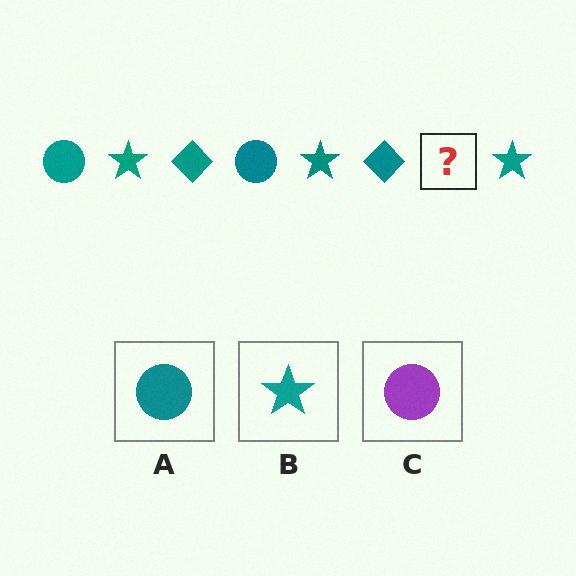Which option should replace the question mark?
Option A.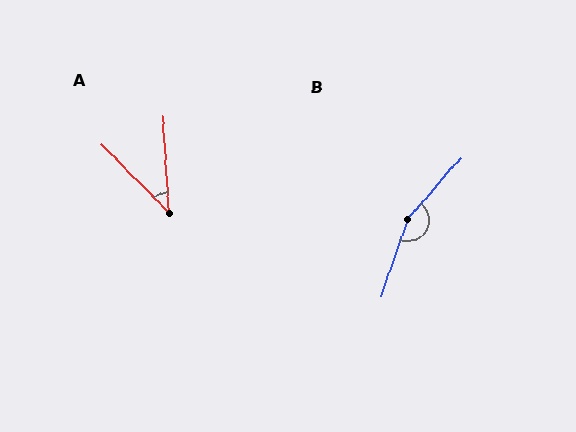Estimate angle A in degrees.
Approximately 41 degrees.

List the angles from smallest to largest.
A (41°), B (158°).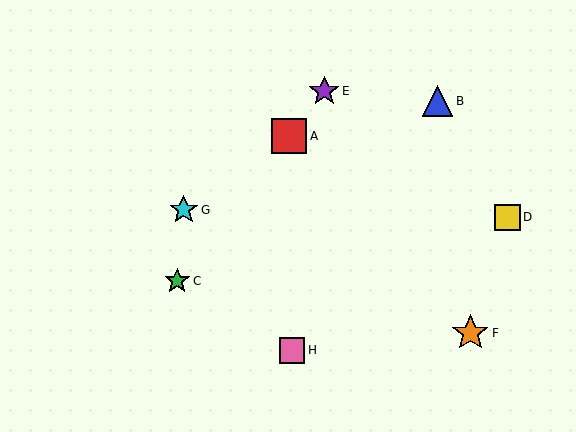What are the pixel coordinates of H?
Object H is at (292, 350).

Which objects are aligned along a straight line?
Objects A, C, E are aligned along a straight line.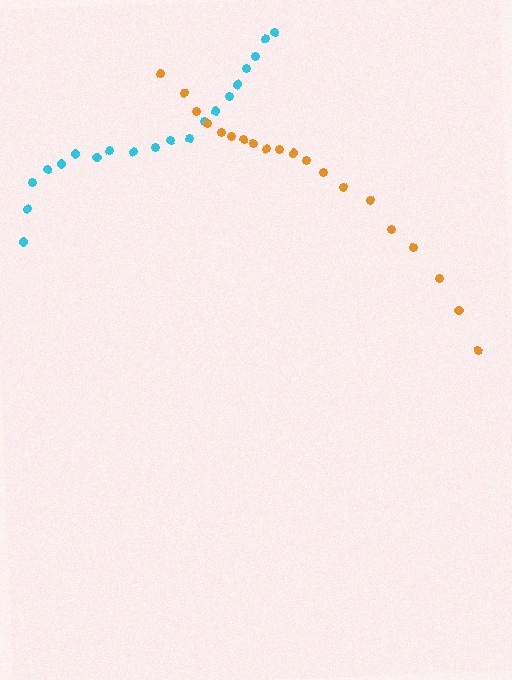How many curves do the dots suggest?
There are 2 distinct paths.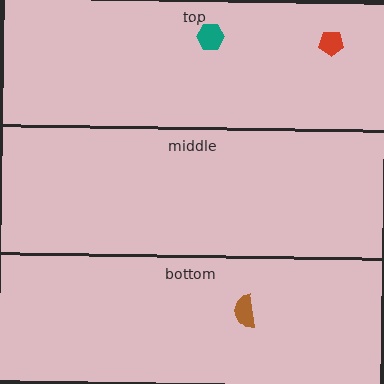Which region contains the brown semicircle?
The bottom region.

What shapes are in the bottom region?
The brown semicircle.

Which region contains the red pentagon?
The top region.